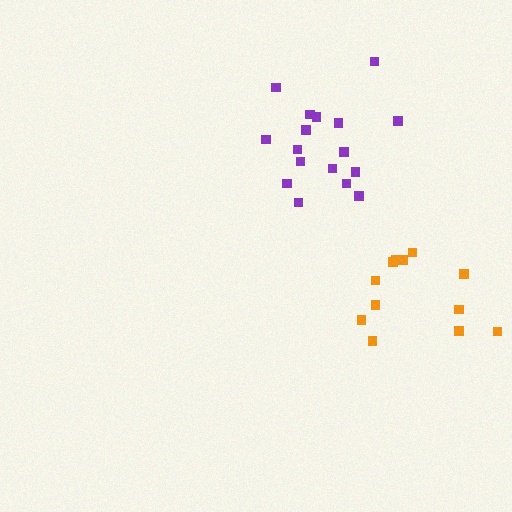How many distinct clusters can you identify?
There are 2 distinct clusters.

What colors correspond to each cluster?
The clusters are colored: orange, purple.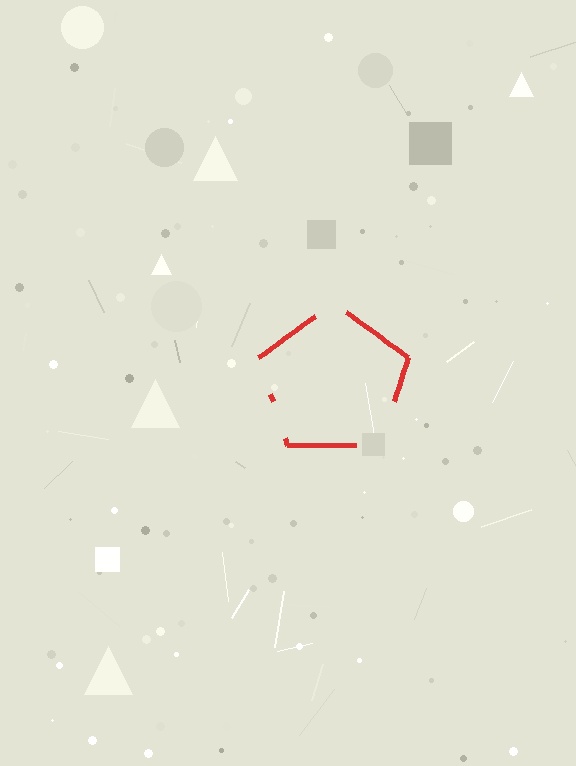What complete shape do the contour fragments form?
The contour fragments form a pentagon.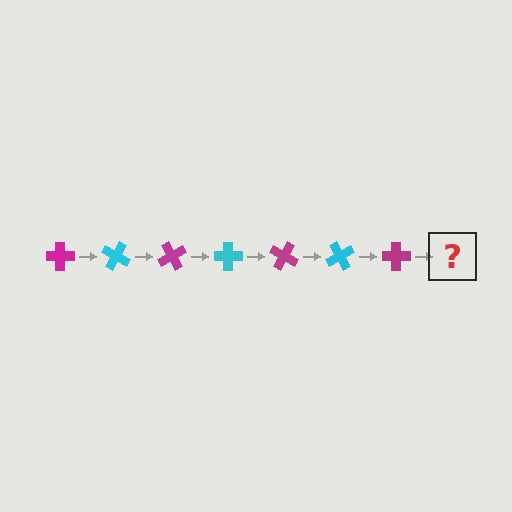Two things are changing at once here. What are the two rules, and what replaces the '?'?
The two rules are that it rotates 30 degrees each step and the color cycles through magenta and cyan. The '?' should be a cyan cross, rotated 210 degrees from the start.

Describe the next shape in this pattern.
It should be a cyan cross, rotated 210 degrees from the start.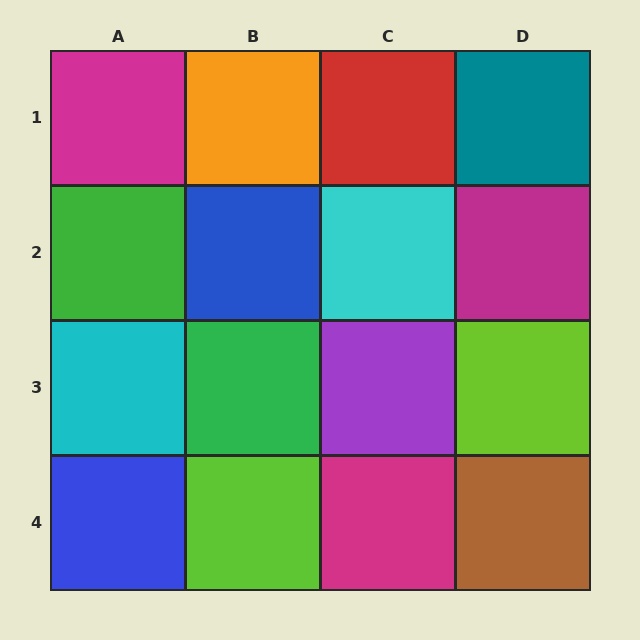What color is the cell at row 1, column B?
Orange.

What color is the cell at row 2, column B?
Blue.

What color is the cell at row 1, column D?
Teal.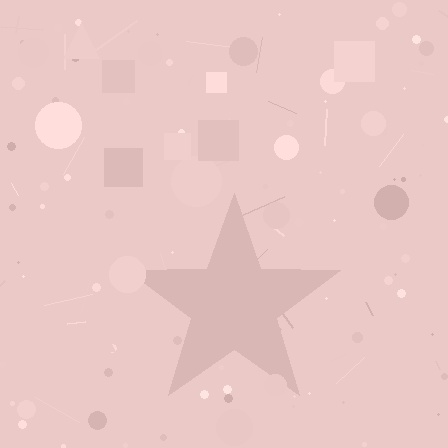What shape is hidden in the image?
A star is hidden in the image.